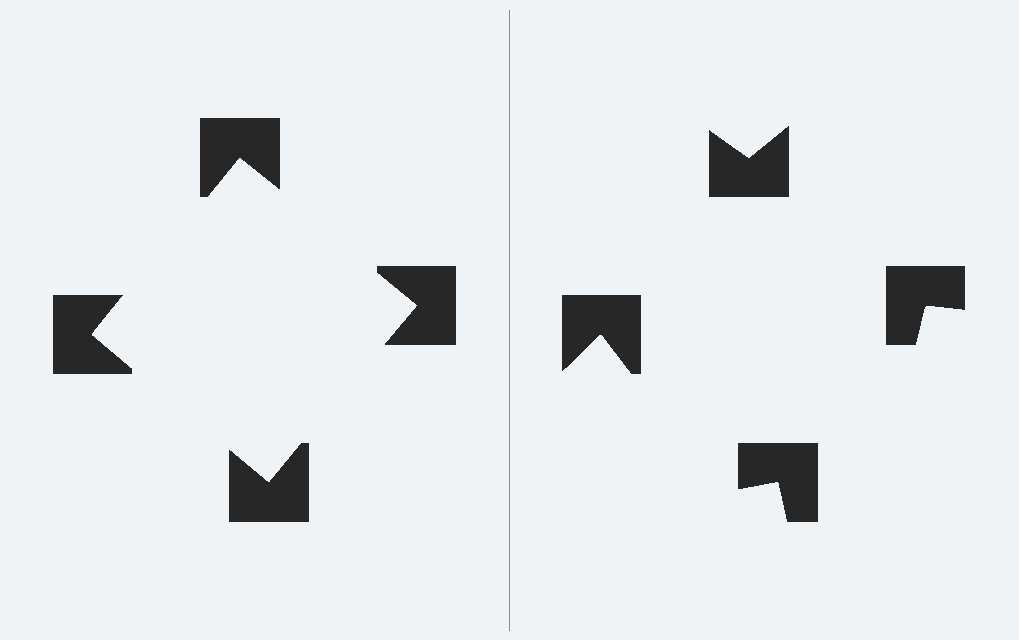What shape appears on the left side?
An illusory square.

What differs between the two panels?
The notched squares are positioned identically on both sides; only the wedge orientations differ. On the left they align to a square; on the right they are misaligned.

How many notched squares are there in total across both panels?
8 — 4 on each side.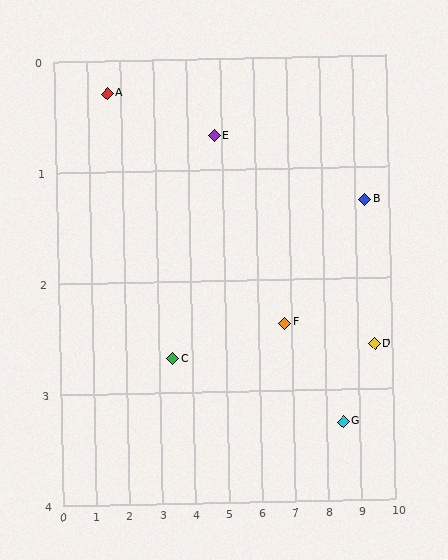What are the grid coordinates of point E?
Point E is at approximately (4.8, 0.7).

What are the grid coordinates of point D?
Point D is at approximately (9.5, 2.6).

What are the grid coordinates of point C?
Point C is at approximately (3.4, 2.7).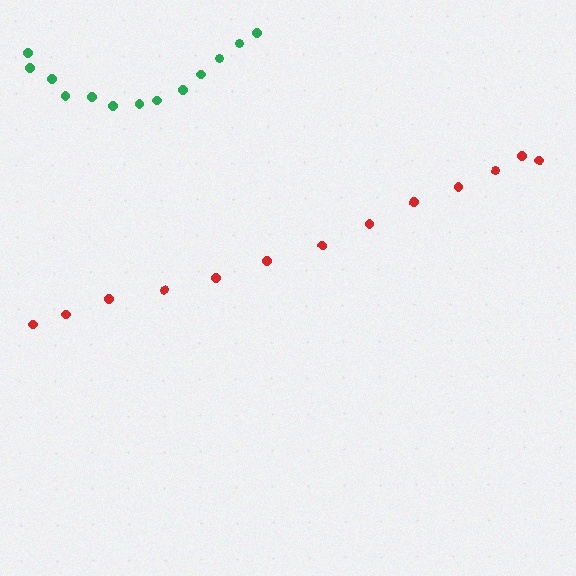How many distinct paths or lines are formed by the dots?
There are 2 distinct paths.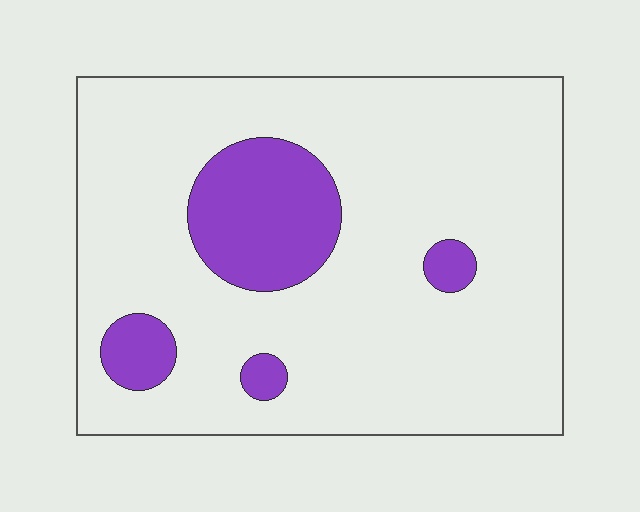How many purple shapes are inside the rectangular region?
4.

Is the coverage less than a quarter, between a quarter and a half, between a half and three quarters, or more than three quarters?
Less than a quarter.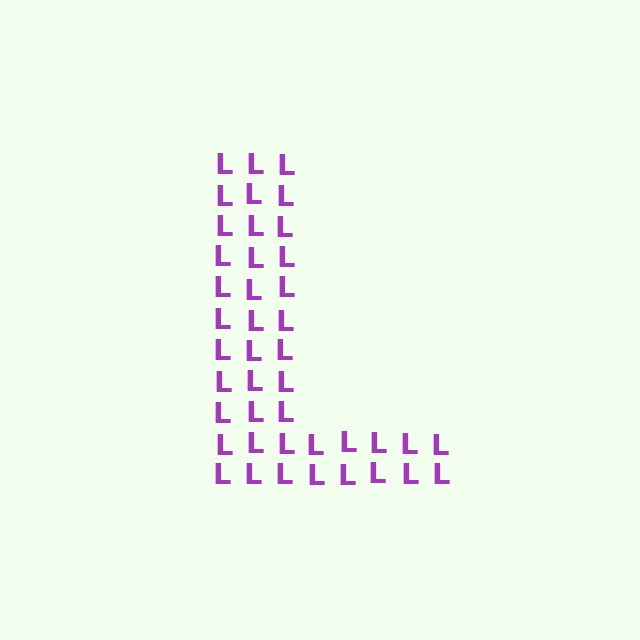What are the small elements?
The small elements are letter L's.